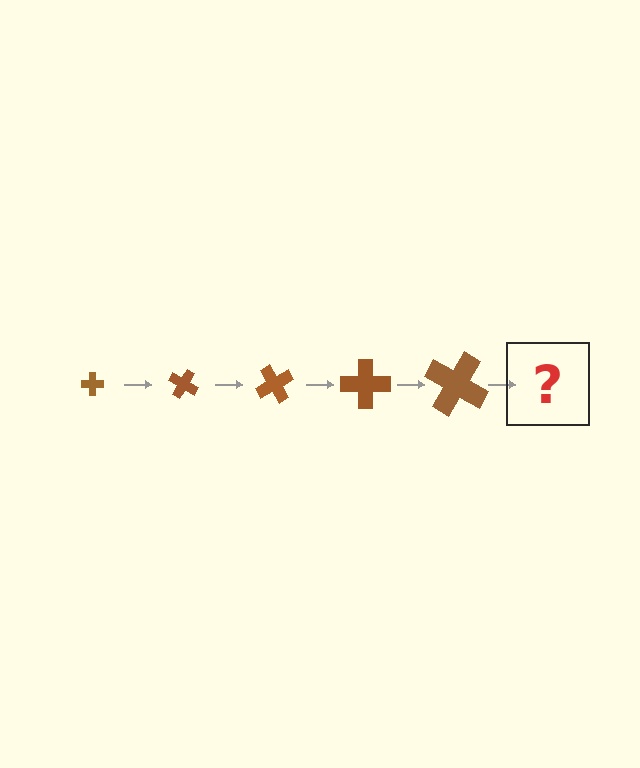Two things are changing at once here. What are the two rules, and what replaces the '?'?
The two rules are that the cross grows larger each step and it rotates 30 degrees each step. The '?' should be a cross, larger than the previous one and rotated 150 degrees from the start.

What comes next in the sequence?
The next element should be a cross, larger than the previous one and rotated 150 degrees from the start.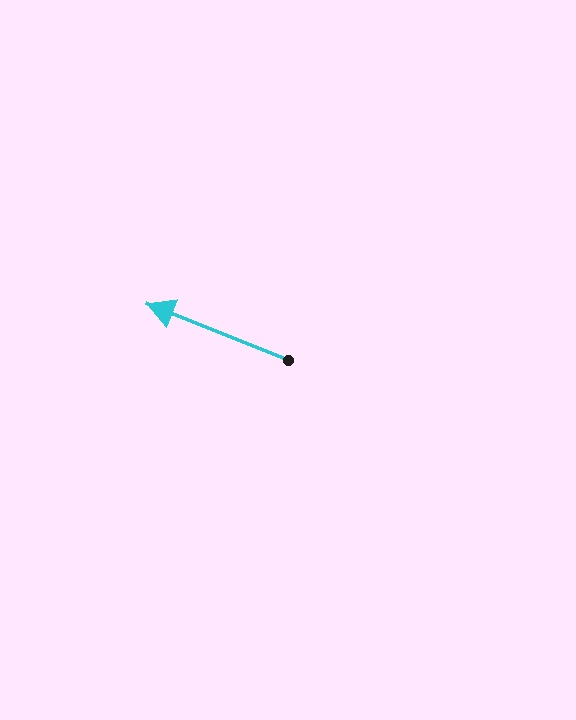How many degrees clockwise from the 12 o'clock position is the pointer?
Approximately 292 degrees.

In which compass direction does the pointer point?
West.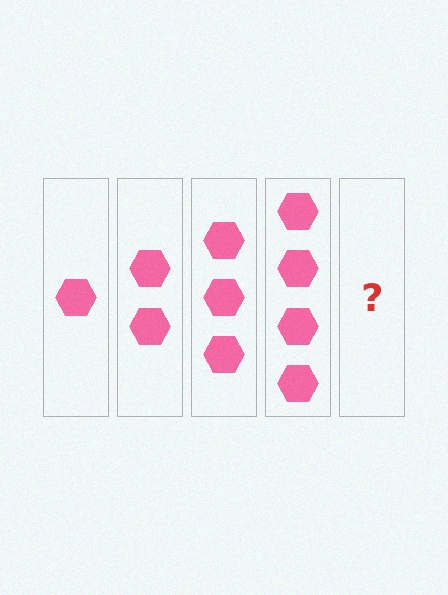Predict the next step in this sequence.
The next step is 5 hexagons.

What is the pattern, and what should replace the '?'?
The pattern is that each step adds one more hexagon. The '?' should be 5 hexagons.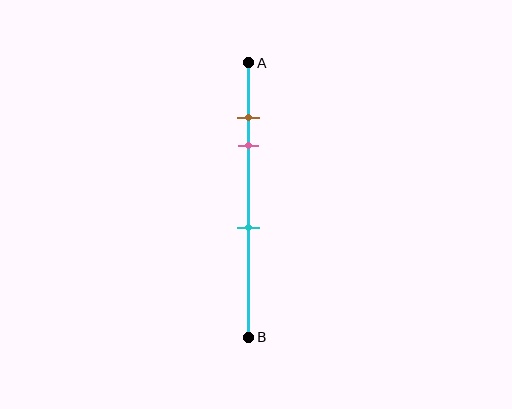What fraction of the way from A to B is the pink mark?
The pink mark is approximately 30% (0.3) of the way from A to B.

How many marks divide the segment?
There are 3 marks dividing the segment.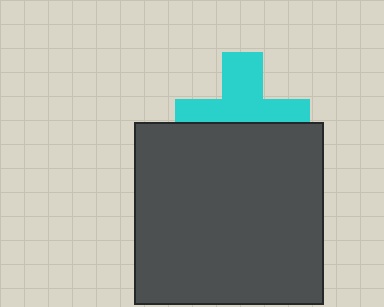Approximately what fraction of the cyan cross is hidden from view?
Roughly 47% of the cyan cross is hidden behind the dark gray rectangle.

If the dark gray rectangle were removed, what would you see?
You would see the complete cyan cross.